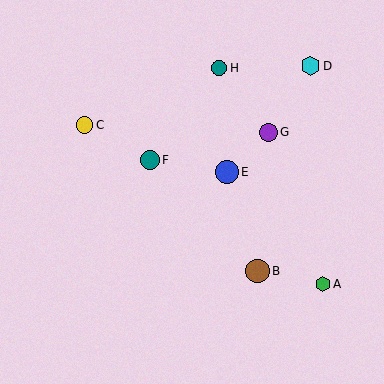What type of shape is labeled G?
Shape G is a purple circle.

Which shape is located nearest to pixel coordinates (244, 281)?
The brown circle (labeled B) at (257, 271) is nearest to that location.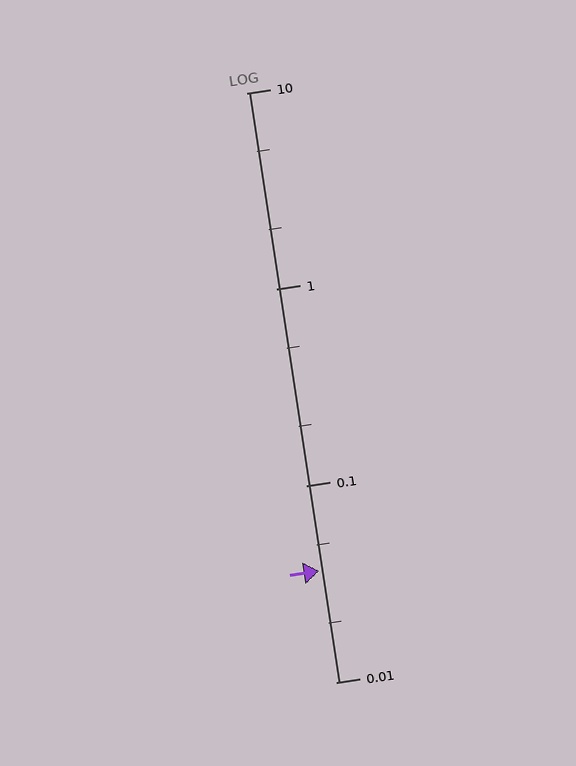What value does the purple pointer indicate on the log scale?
The pointer indicates approximately 0.037.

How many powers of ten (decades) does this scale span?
The scale spans 3 decades, from 0.01 to 10.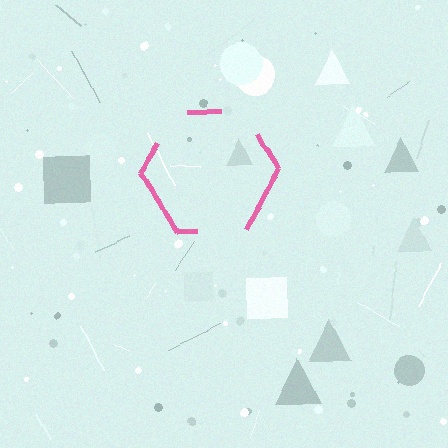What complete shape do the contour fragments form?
The contour fragments form a hexagon.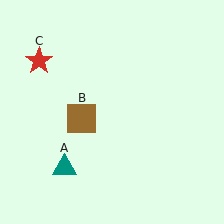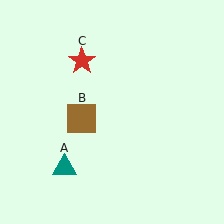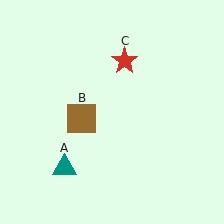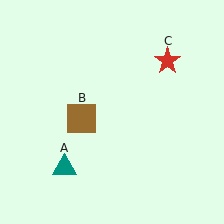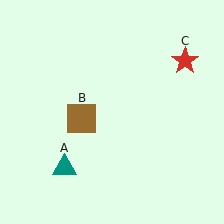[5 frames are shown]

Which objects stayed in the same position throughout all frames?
Teal triangle (object A) and brown square (object B) remained stationary.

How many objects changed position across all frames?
1 object changed position: red star (object C).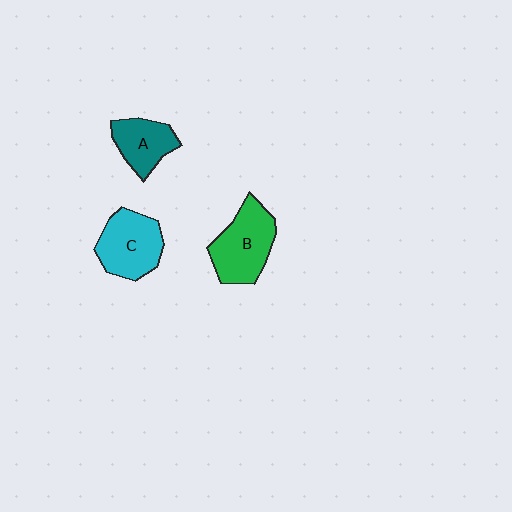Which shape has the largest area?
Shape B (green).